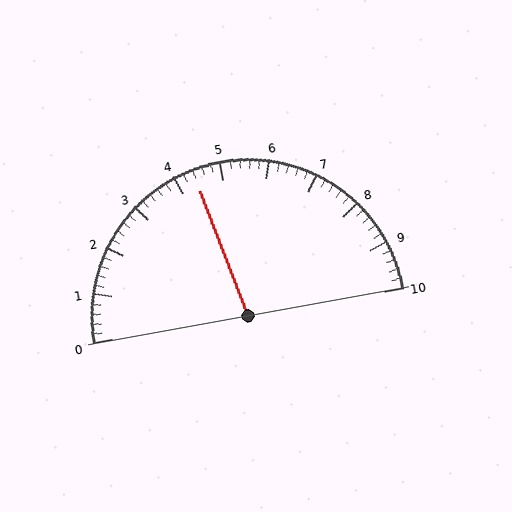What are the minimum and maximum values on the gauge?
The gauge ranges from 0 to 10.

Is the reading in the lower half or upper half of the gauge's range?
The reading is in the lower half of the range (0 to 10).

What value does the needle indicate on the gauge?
The needle indicates approximately 4.4.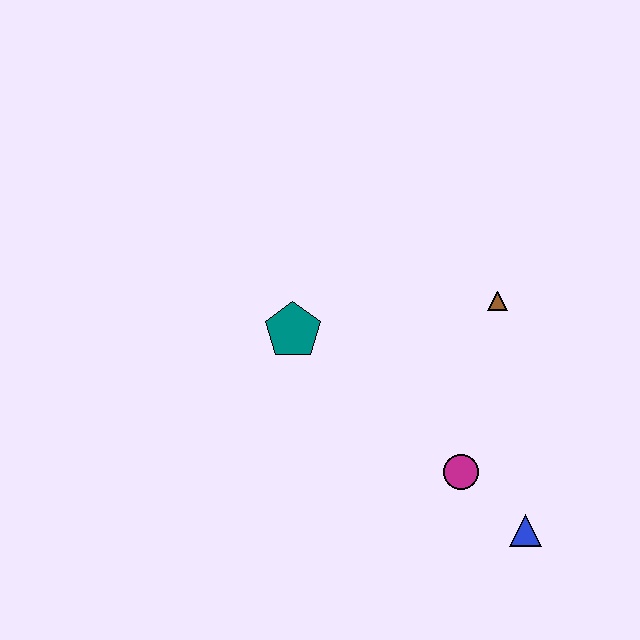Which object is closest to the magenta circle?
The blue triangle is closest to the magenta circle.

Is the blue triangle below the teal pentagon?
Yes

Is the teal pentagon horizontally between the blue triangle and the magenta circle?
No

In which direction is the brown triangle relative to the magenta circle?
The brown triangle is above the magenta circle.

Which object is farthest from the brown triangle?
The blue triangle is farthest from the brown triangle.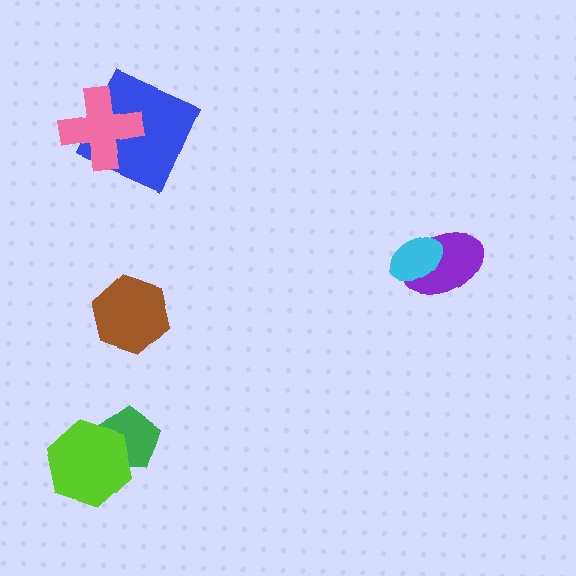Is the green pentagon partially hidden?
Yes, it is partially covered by another shape.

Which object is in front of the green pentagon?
The lime hexagon is in front of the green pentagon.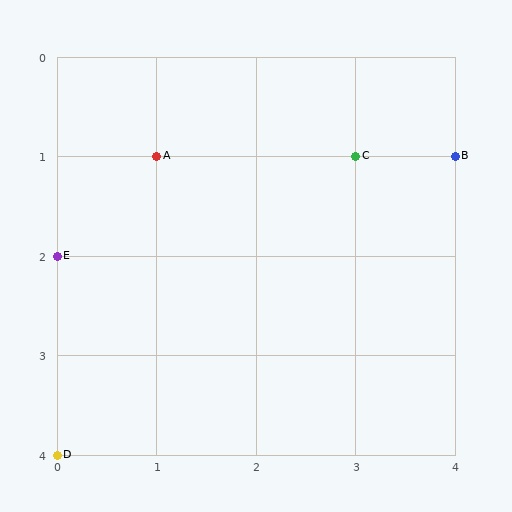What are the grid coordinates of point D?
Point D is at grid coordinates (0, 4).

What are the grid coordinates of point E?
Point E is at grid coordinates (0, 2).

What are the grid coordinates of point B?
Point B is at grid coordinates (4, 1).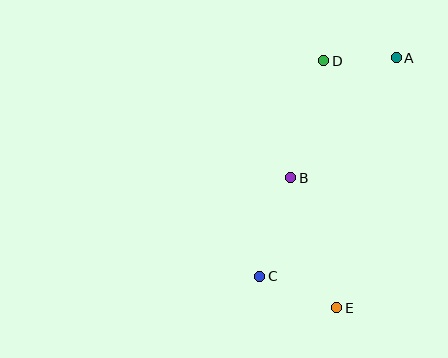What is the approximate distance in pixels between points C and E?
The distance between C and E is approximately 83 pixels.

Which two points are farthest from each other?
Points A and C are farthest from each other.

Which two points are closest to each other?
Points A and D are closest to each other.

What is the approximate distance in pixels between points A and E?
The distance between A and E is approximately 257 pixels.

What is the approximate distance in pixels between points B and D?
The distance between B and D is approximately 122 pixels.